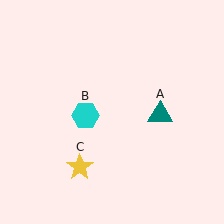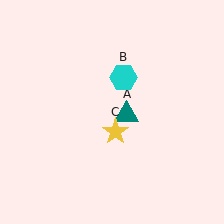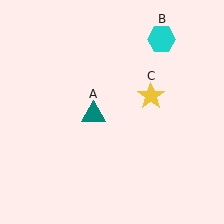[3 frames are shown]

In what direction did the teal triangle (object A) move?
The teal triangle (object A) moved left.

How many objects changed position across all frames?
3 objects changed position: teal triangle (object A), cyan hexagon (object B), yellow star (object C).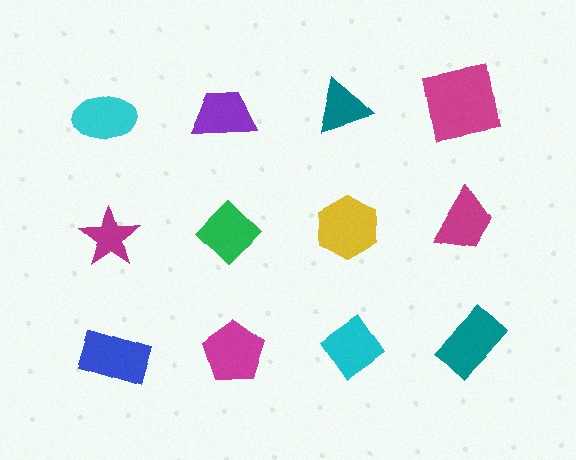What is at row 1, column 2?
A purple trapezoid.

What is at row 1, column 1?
A cyan ellipse.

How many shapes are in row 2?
4 shapes.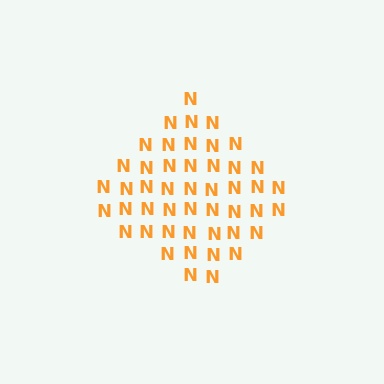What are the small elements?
The small elements are letter N's.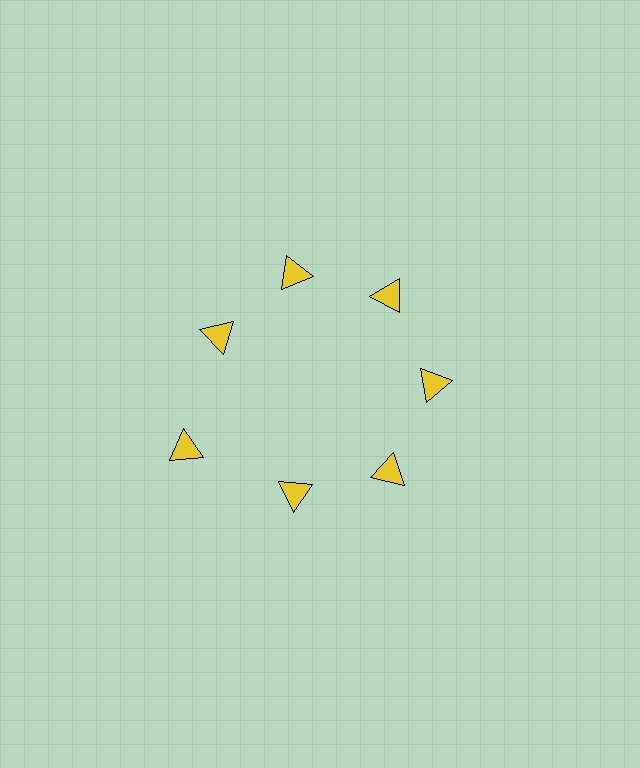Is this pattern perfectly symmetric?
No. The 7 yellow triangles are arranged in a ring, but one element near the 8 o'clock position is pushed outward from the center, breaking the 7-fold rotational symmetry.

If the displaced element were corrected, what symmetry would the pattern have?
It would have 7-fold rotational symmetry — the pattern would map onto itself every 51 degrees.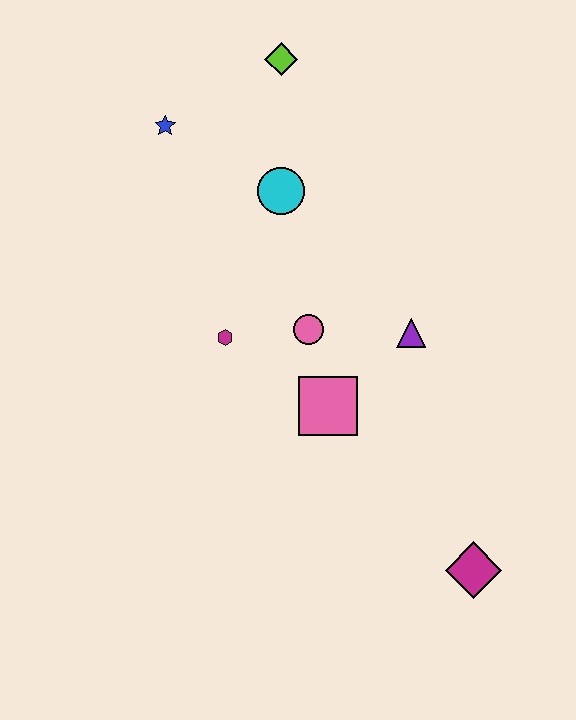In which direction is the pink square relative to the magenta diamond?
The pink square is above the magenta diamond.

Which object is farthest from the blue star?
The magenta diamond is farthest from the blue star.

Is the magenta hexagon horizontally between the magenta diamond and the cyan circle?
No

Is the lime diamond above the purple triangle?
Yes